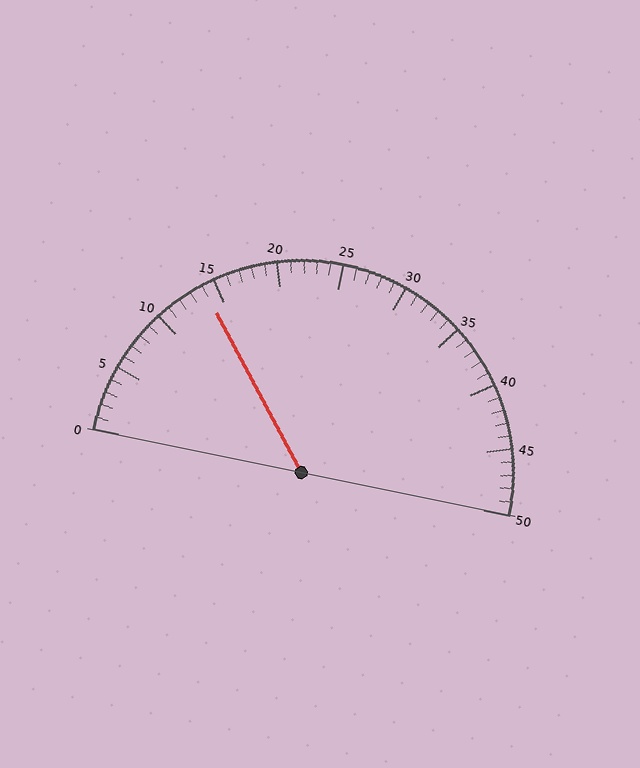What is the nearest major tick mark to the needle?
The nearest major tick mark is 15.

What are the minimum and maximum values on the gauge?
The gauge ranges from 0 to 50.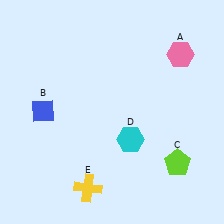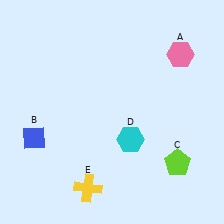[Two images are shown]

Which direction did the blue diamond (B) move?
The blue diamond (B) moved down.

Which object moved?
The blue diamond (B) moved down.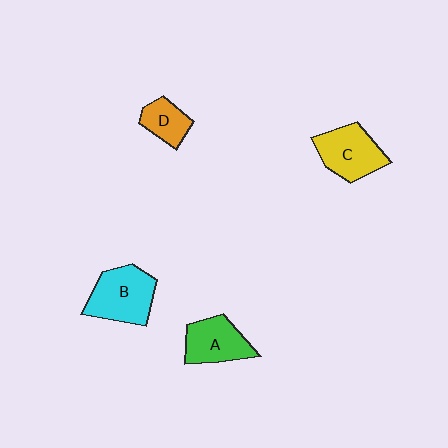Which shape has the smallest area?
Shape D (orange).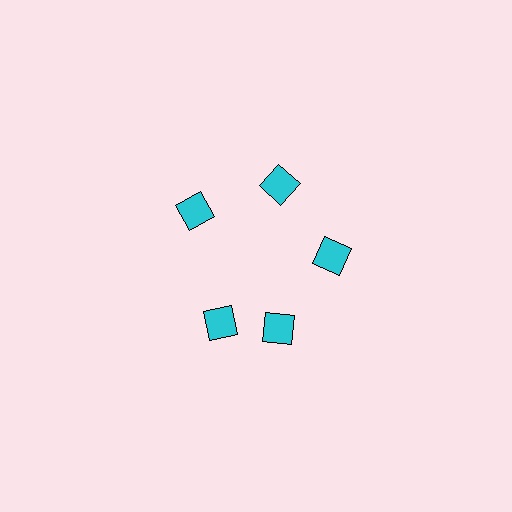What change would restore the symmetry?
The symmetry would be restored by rotating it back into even spacing with its neighbors so that all 5 diamonds sit at equal angles and equal distance from the center.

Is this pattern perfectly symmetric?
No. The 5 cyan diamonds are arranged in a ring, but one element near the 8 o'clock position is rotated out of alignment along the ring, breaking the 5-fold rotational symmetry.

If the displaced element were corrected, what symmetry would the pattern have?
It would have 5-fold rotational symmetry — the pattern would map onto itself every 72 degrees.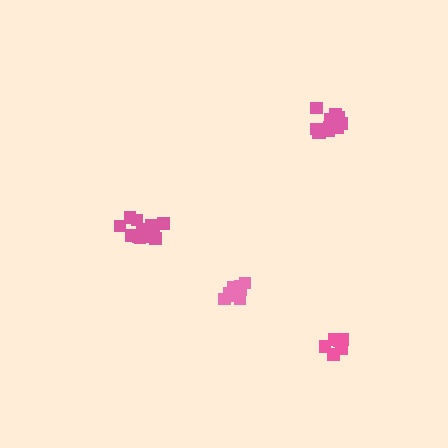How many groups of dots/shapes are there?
There are 4 groups.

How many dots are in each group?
Group 1: 12 dots, Group 2: 11 dots, Group 3: 11 dots, Group 4: 7 dots (41 total).